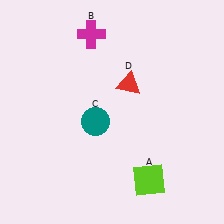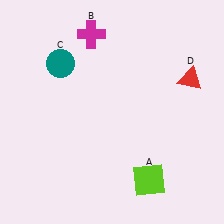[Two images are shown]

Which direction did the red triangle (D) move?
The red triangle (D) moved right.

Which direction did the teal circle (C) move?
The teal circle (C) moved up.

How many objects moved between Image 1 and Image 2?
2 objects moved between the two images.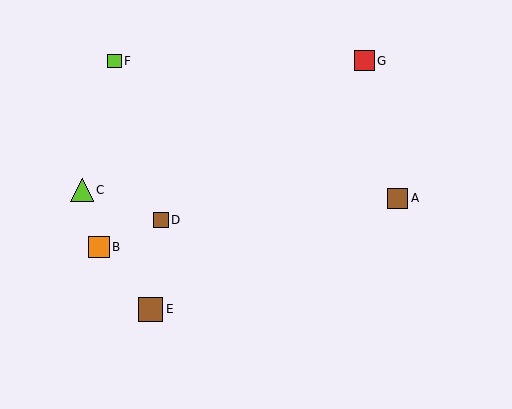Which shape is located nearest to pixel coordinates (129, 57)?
The lime square (labeled F) at (114, 61) is nearest to that location.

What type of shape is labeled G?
Shape G is a red square.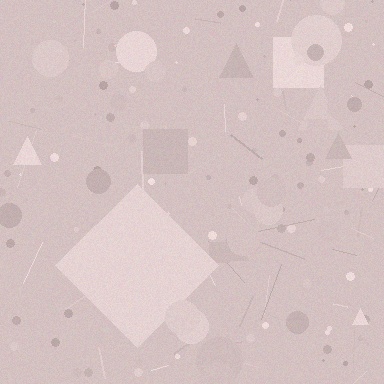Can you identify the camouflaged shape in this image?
The camouflaged shape is a diamond.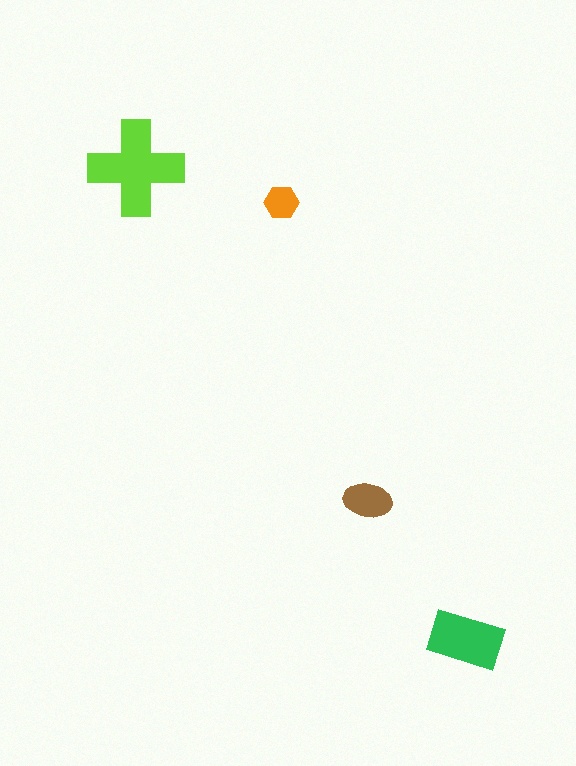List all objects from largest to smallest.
The lime cross, the green rectangle, the brown ellipse, the orange hexagon.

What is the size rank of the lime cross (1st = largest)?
1st.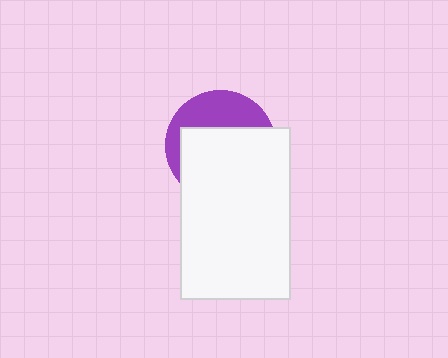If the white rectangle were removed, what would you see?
You would see the complete purple circle.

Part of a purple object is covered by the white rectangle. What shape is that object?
It is a circle.